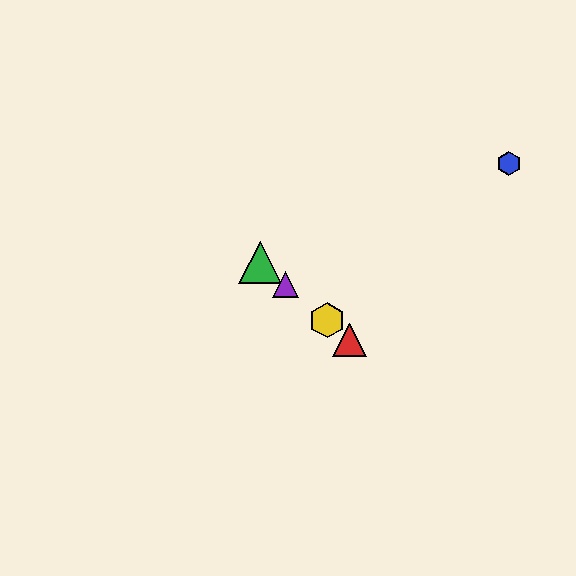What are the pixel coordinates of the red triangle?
The red triangle is at (350, 340).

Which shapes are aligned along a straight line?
The red triangle, the green triangle, the yellow hexagon, the purple triangle are aligned along a straight line.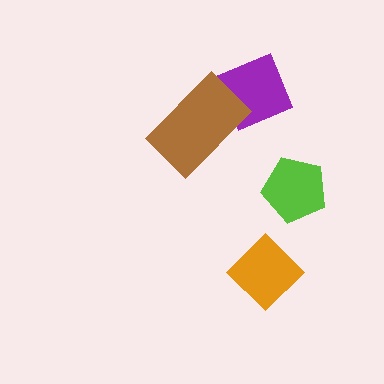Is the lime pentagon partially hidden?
No, no other shape covers it.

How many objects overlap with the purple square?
1 object overlaps with the purple square.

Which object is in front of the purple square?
The brown rectangle is in front of the purple square.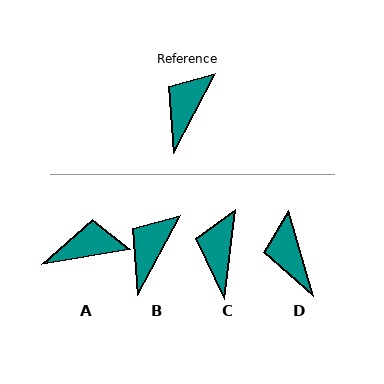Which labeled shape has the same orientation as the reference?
B.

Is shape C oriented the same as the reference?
No, it is off by about 21 degrees.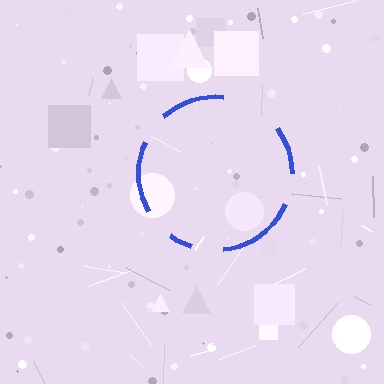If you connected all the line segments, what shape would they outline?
They would outline a circle.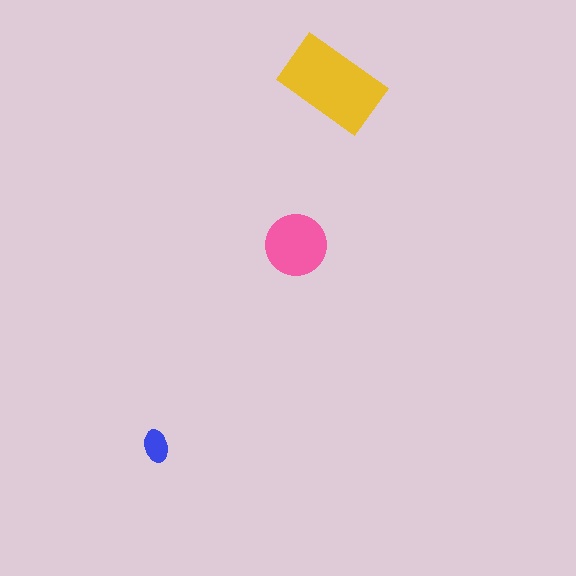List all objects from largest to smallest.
The yellow rectangle, the pink circle, the blue ellipse.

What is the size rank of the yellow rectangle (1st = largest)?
1st.